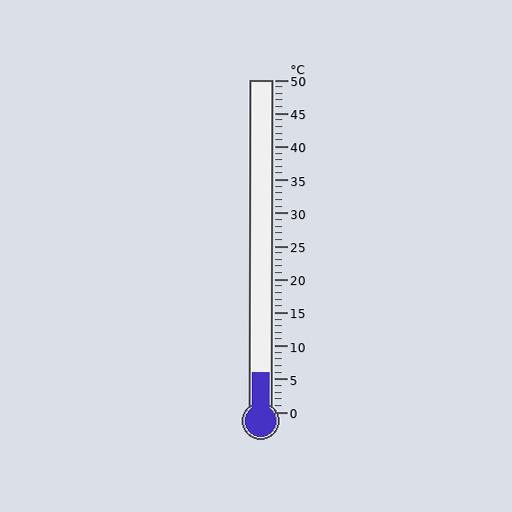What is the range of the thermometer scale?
The thermometer scale ranges from 0°C to 50°C.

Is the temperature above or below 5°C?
The temperature is above 5°C.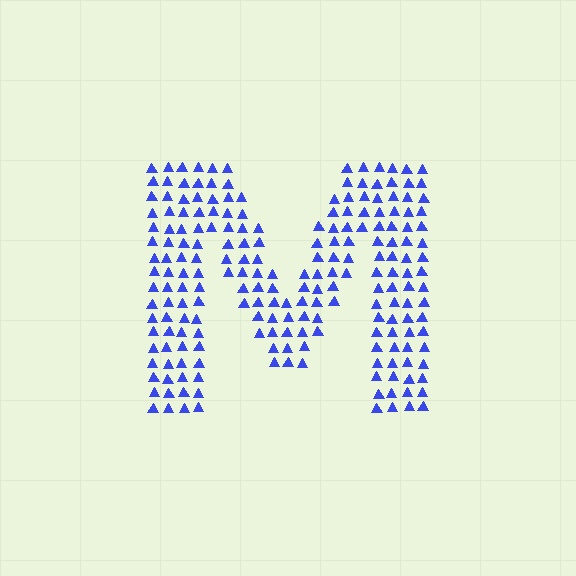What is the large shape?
The large shape is the letter M.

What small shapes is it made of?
It is made of small triangles.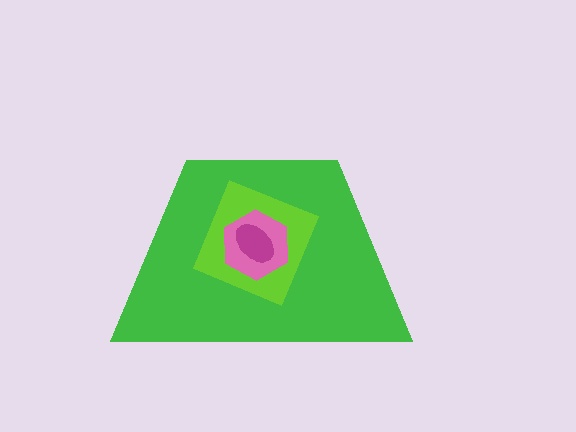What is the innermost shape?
The magenta ellipse.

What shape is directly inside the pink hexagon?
The magenta ellipse.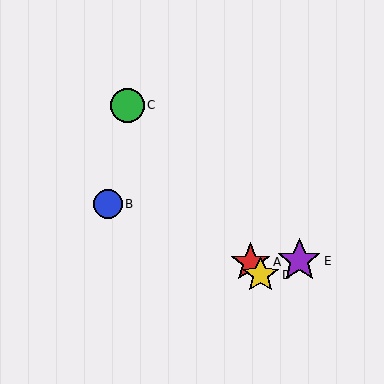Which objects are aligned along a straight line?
Objects A, C, D are aligned along a straight line.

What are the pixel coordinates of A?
Object A is at (250, 262).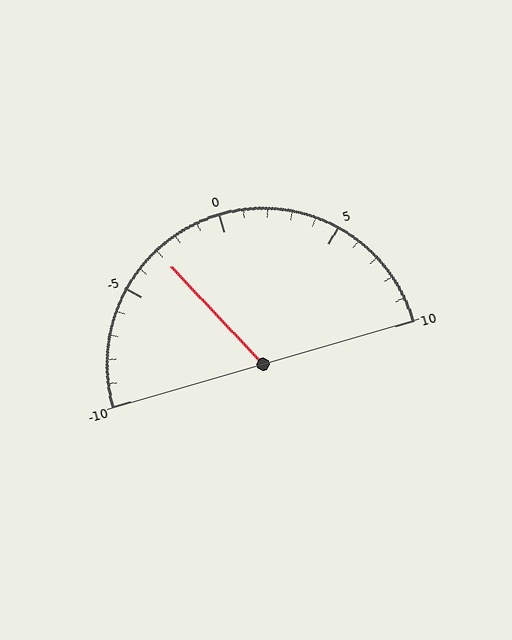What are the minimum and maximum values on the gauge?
The gauge ranges from -10 to 10.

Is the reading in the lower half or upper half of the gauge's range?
The reading is in the lower half of the range (-10 to 10).